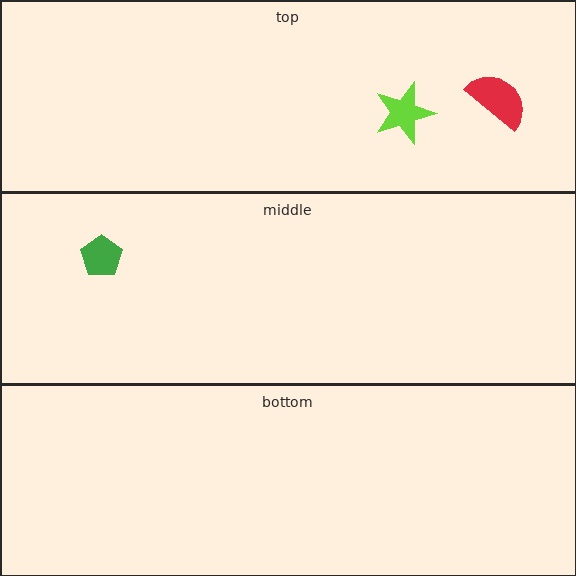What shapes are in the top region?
The lime star, the red semicircle.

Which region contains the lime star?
The top region.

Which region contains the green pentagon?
The middle region.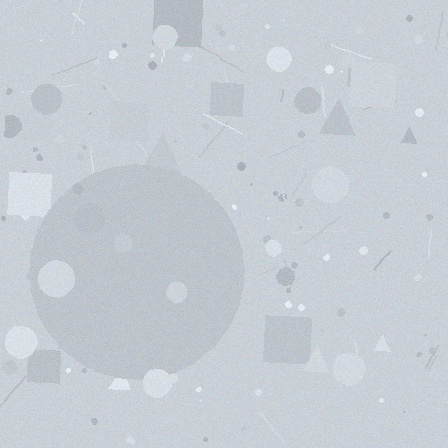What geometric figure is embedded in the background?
A circle is embedded in the background.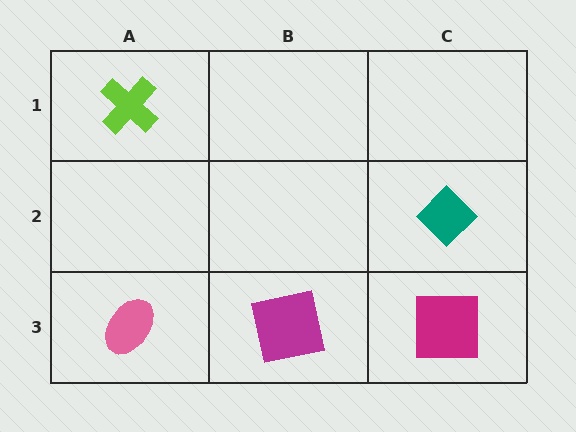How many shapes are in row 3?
3 shapes.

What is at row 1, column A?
A lime cross.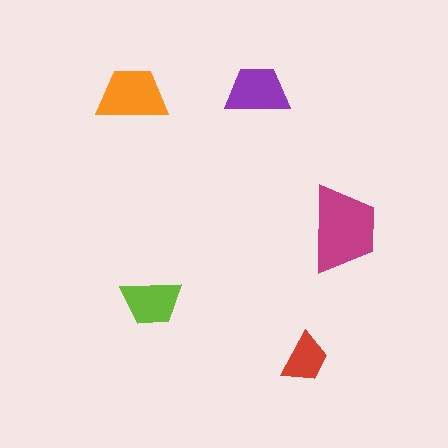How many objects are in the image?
There are 5 objects in the image.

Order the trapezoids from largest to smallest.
the magenta one, the orange one, the purple one, the lime one, the red one.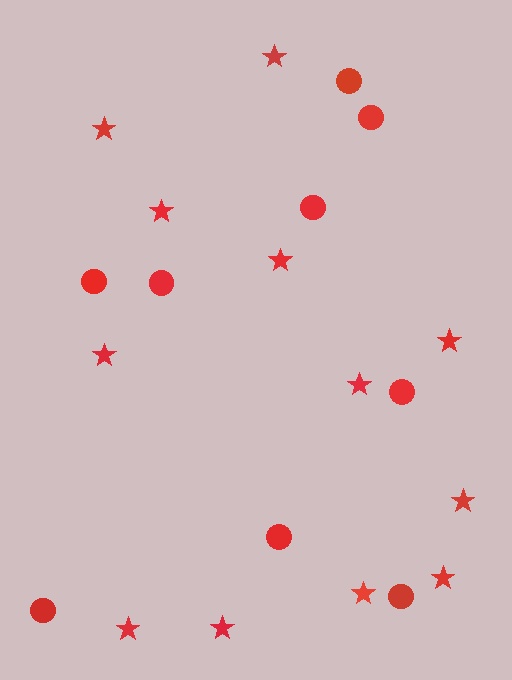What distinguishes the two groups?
There are 2 groups: one group of circles (9) and one group of stars (12).